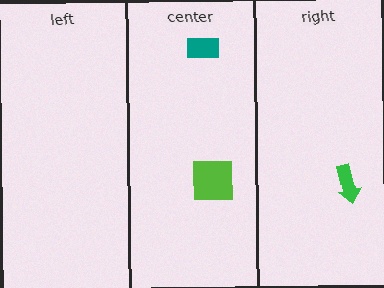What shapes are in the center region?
The lime square, the teal rectangle.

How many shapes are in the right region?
1.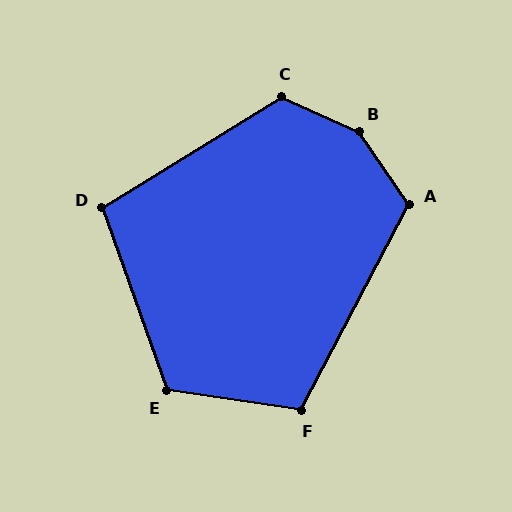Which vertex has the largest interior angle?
B, at approximately 149 degrees.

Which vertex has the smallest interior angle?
D, at approximately 102 degrees.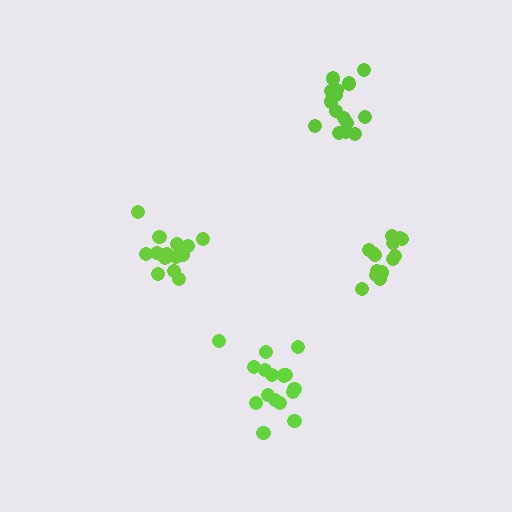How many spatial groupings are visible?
There are 4 spatial groupings.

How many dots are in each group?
Group 1: 15 dots, Group 2: 15 dots, Group 3: 16 dots, Group 4: 15 dots (61 total).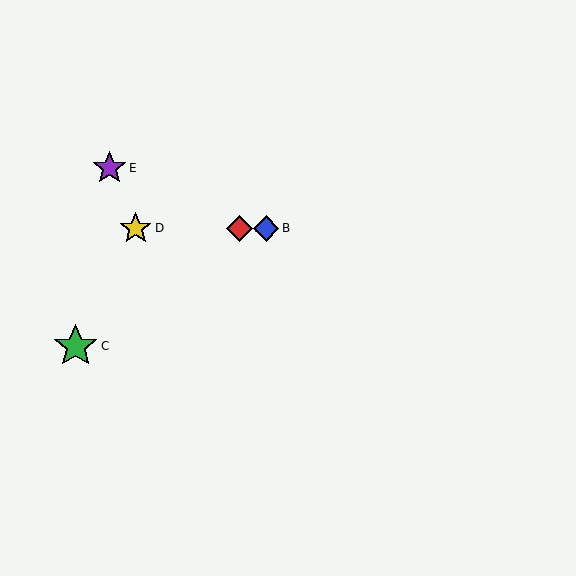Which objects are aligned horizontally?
Objects A, B, D are aligned horizontally.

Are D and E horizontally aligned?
No, D is at y≈228 and E is at y≈168.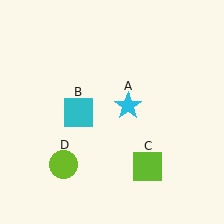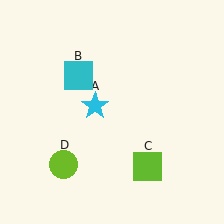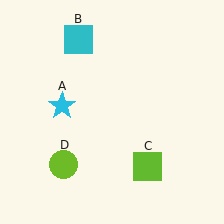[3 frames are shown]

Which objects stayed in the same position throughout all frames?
Lime square (object C) and lime circle (object D) remained stationary.